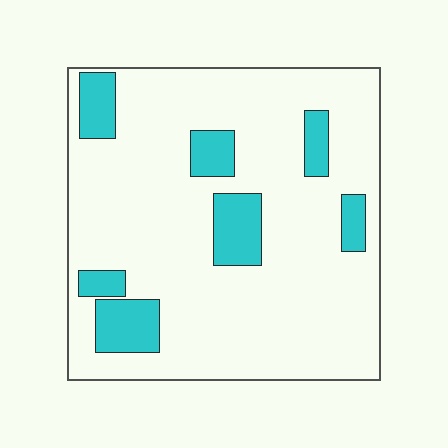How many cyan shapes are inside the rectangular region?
7.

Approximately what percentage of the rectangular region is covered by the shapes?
Approximately 15%.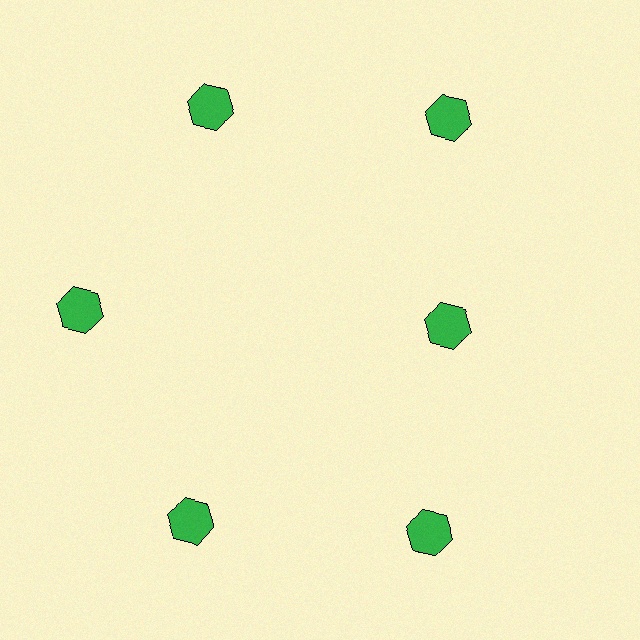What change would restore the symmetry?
The symmetry would be restored by moving it outward, back onto the ring so that all 6 hexagons sit at equal angles and equal distance from the center.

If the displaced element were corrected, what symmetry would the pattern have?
It would have 6-fold rotational symmetry — the pattern would map onto itself every 60 degrees.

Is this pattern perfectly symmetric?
No. The 6 green hexagons are arranged in a ring, but one element near the 3 o'clock position is pulled inward toward the center, breaking the 6-fold rotational symmetry.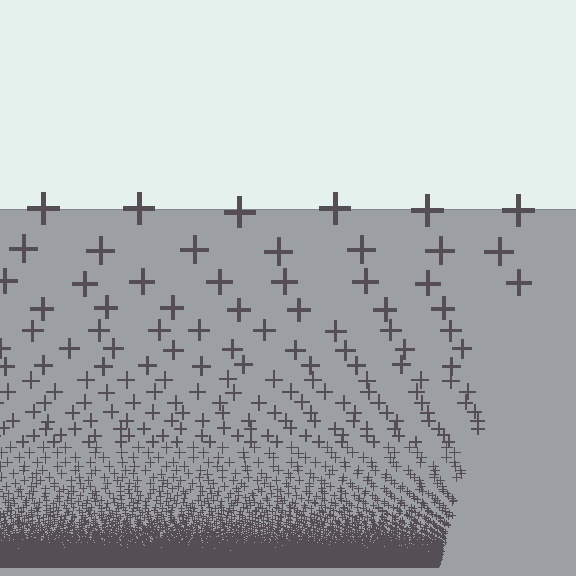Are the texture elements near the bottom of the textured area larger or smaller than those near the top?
Smaller. The gradient is inverted — elements near the bottom are smaller and denser.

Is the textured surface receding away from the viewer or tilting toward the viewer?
The surface appears to tilt toward the viewer. Texture elements get larger and sparser toward the top.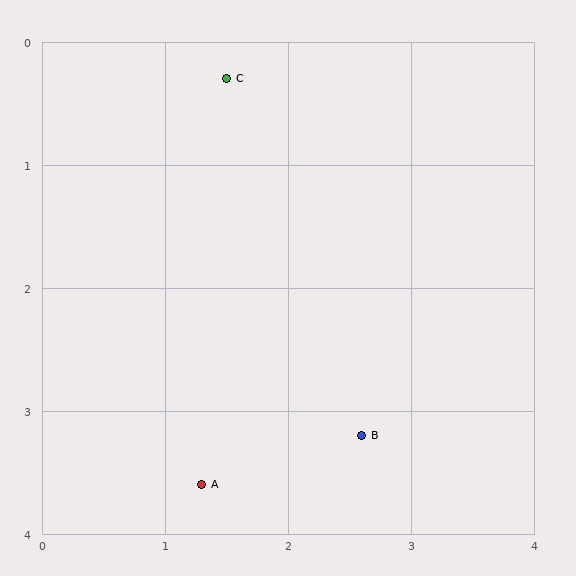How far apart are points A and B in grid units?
Points A and B are about 1.4 grid units apart.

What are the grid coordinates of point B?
Point B is at approximately (2.6, 3.2).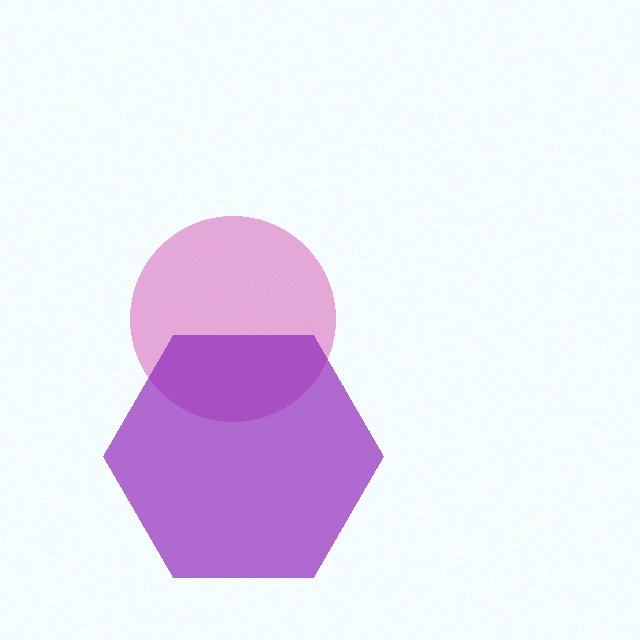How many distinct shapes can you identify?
There are 2 distinct shapes: a magenta circle, a purple hexagon.